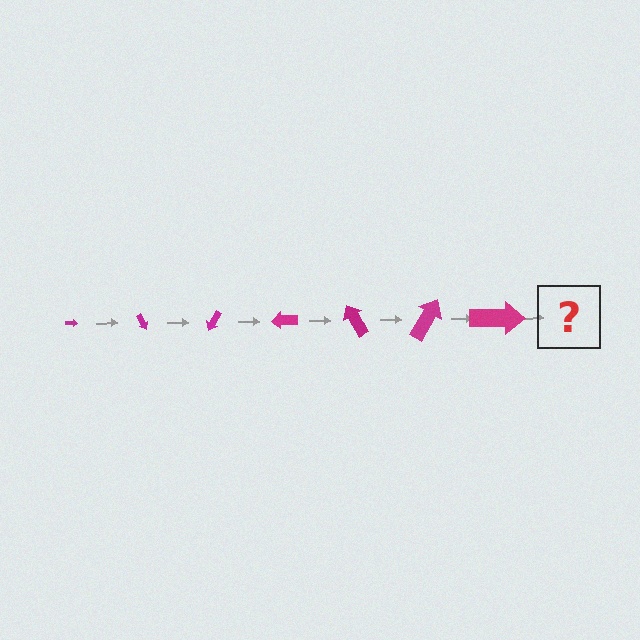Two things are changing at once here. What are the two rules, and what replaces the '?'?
The two rules are that the arrow grows larger each step and it rotates 60 degrees each step. The '?' should be an arrow, larger than the previous one and rotated 420 degrees from the start.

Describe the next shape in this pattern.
It should be an arrow, larger than the previous one and rotated 420 degrees from the start.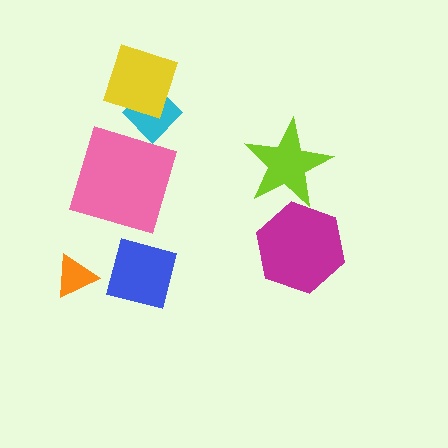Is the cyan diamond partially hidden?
Yes, it is partially covered by another shape.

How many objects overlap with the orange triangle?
0 objects overlap with the orange triangle.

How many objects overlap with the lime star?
1 object overlaps with the lime star.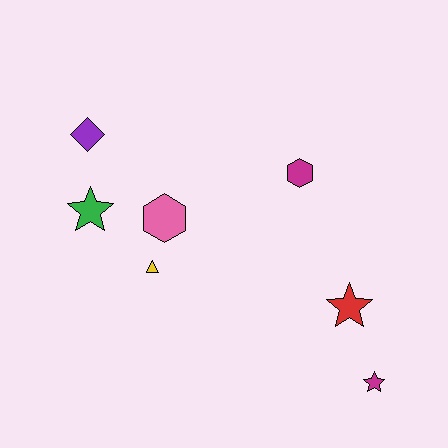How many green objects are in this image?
There is 1 green object.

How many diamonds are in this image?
There is 1 diamond.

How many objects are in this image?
There are 7 objects.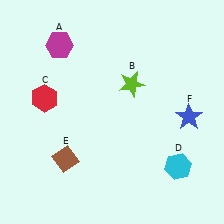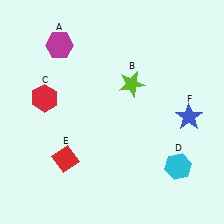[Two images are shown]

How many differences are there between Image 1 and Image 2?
There is 1 difference between the two images.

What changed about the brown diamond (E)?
In Image 1, E is brown. In Image 2, it changed to red.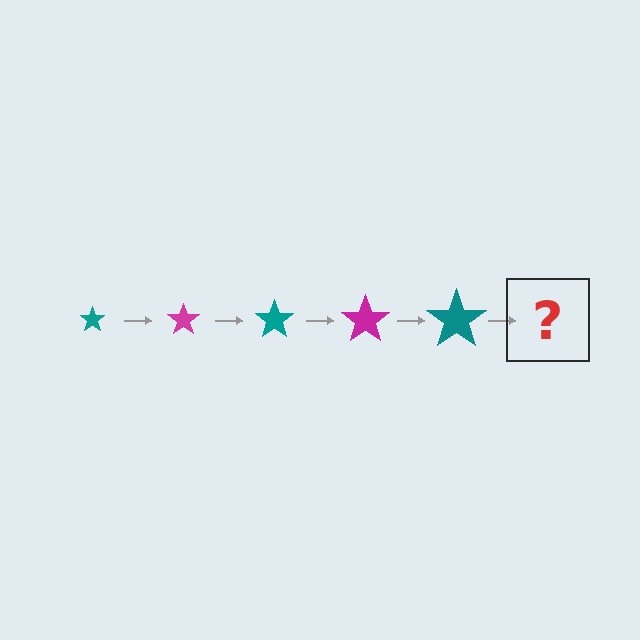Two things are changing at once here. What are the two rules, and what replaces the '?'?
The two rules are that the star grows larger each step and the color cycles through teal and magenta. The '?' should be a magenta star, larger than the previous one.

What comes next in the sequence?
The next element should be a magenta star, larger than the previous one.